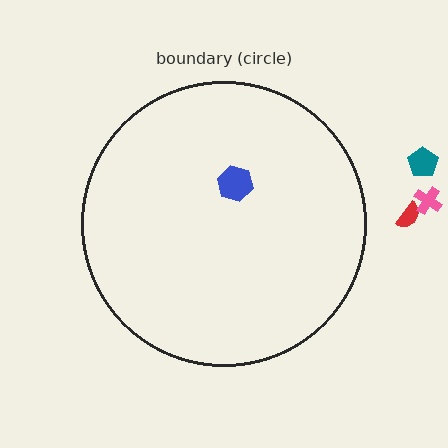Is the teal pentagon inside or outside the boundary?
Outside.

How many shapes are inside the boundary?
1 inside, 3 outside.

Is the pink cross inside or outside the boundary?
Outside.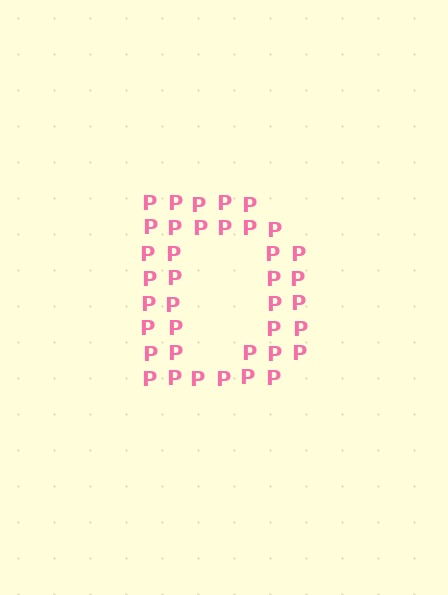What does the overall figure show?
The overall figure shows the letter D.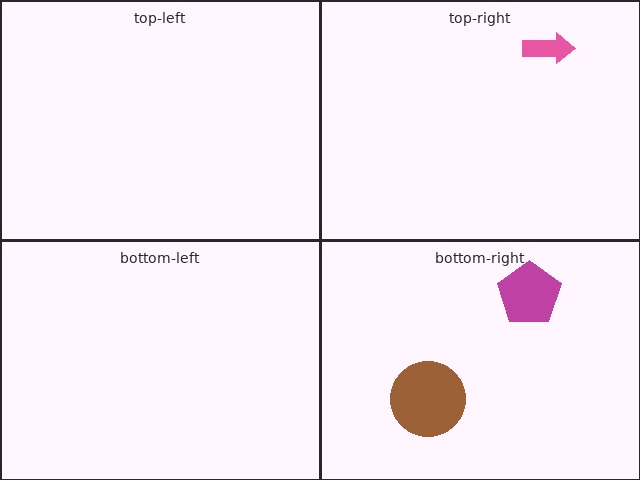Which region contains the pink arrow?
The top-right region.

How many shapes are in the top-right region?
1.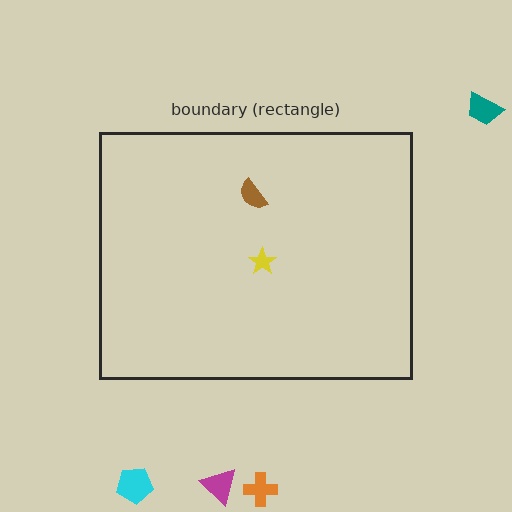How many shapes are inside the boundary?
2 inside, 4 outside.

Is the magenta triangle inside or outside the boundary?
Outside.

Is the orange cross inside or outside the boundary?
Outside.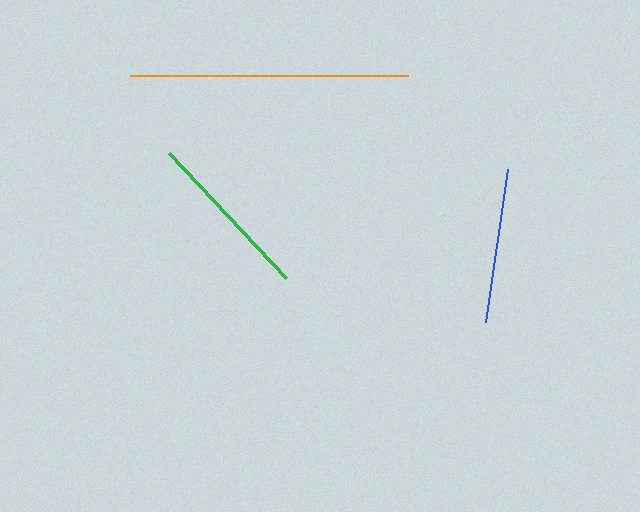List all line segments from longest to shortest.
From longest to shortest: orange, green, blue.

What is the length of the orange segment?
The orange segment is approximately 279 pixels long.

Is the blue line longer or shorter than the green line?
The green line is longer than the blue line.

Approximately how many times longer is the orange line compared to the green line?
The orange line is approximately 1.6 times the length of the green line.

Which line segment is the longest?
The orange line is the longest at approximately 279 pixels.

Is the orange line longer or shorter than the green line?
The orange line is longer than the green line.